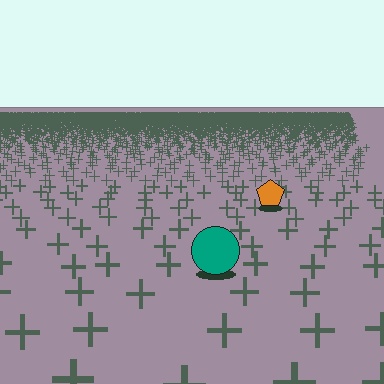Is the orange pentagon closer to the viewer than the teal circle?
No. The teal circle is closer — you can tell from the texture gradient: the ground texture is coarser near it.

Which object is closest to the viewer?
The teal circle is closest. The texture marks near it are larger and more spread out.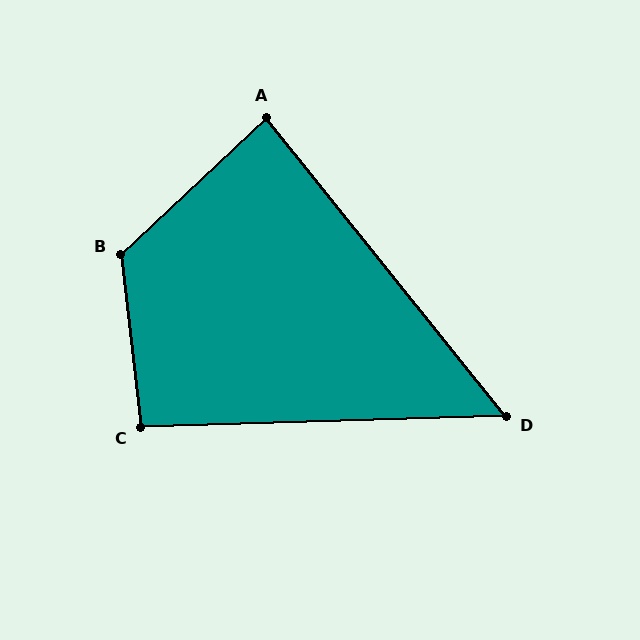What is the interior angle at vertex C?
Approximately 94 degrees (approximately right).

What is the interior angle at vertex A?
Approximately 86 degrees (approximately right).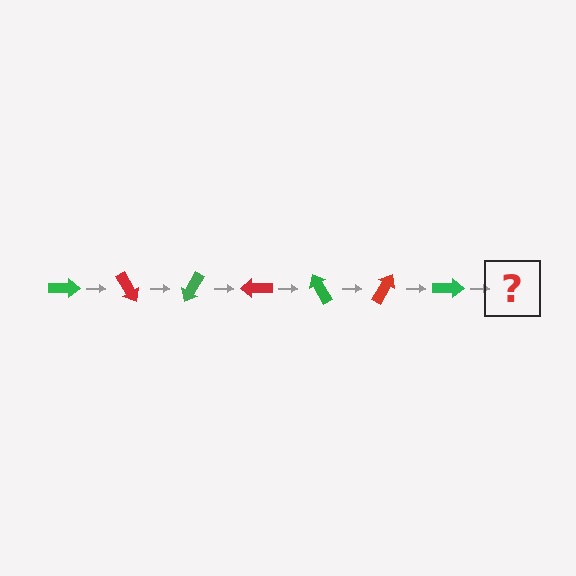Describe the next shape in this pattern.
It should be a red arrow, rotated 420 degrees from the start.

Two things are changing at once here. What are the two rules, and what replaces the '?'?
The two rules are that it rotates 60 degrees each step and the color cycles through green and red. The '?' should be a red arrow, rotated 420 degrees from the start.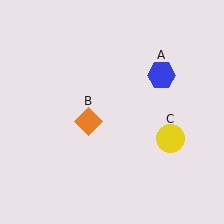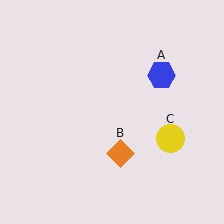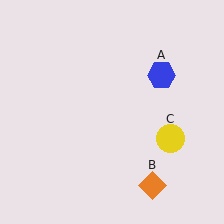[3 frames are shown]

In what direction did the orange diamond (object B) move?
The orange diamond (object B) moved down and to the right.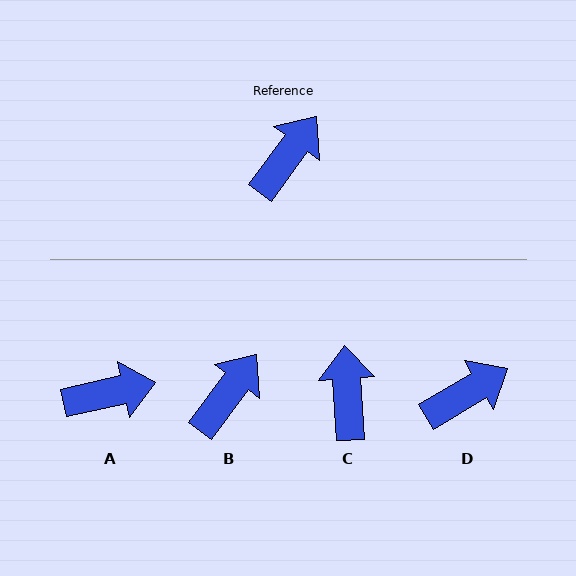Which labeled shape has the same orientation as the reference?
B.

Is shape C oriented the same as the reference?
No, it is off by about 40 degrees.